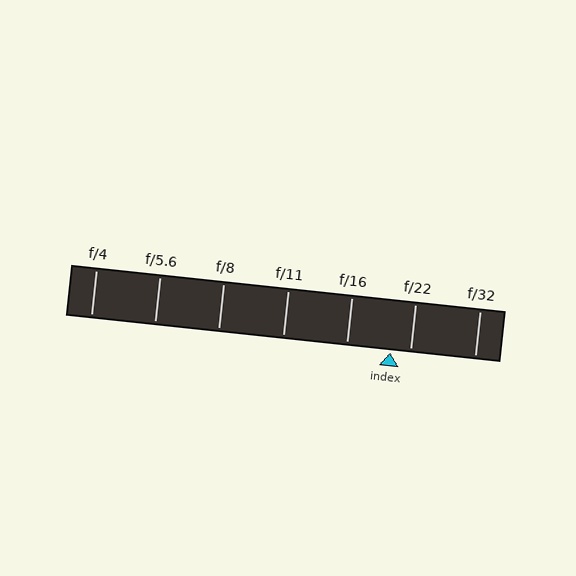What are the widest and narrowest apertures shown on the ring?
The widest aperture shown is f/4 and the narrowest is f/32.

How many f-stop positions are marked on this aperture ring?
There are 7 f-stop positions marked.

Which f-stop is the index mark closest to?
The index mark is closest to f/22.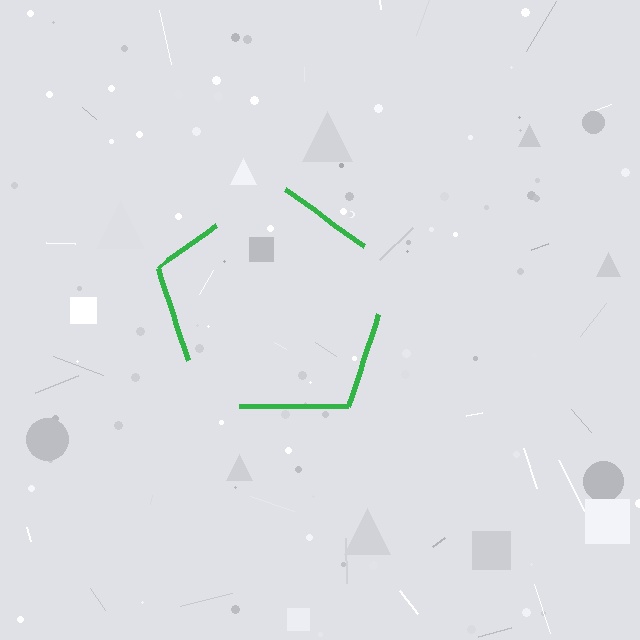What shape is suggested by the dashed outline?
The dashed outline suggests a pentagon.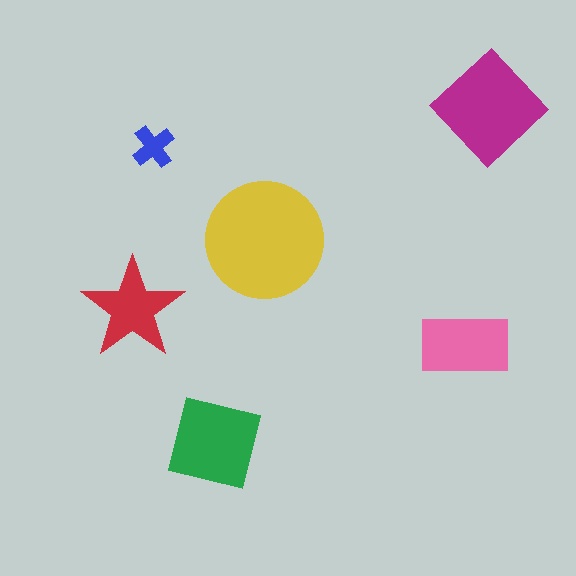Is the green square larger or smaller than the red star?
Larger.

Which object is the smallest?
The blue cross.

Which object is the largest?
The yellow circle.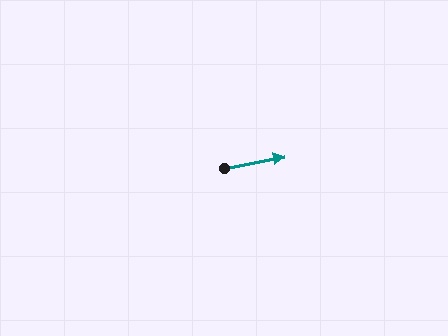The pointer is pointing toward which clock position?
Roughly 3 o'clock.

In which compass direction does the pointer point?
East.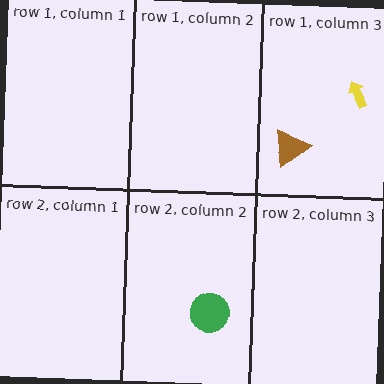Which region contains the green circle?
The row 2, column 2 region.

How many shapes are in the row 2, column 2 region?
1.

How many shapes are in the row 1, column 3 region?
2.